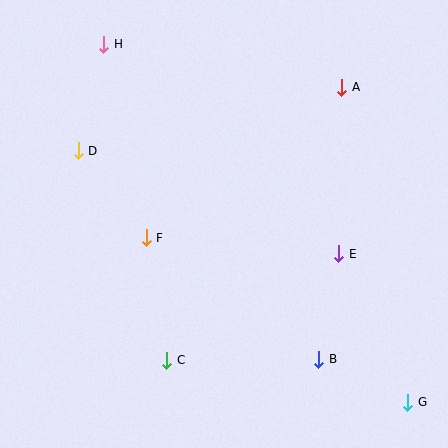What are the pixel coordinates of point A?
Point A is at (342, 87).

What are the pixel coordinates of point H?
Point H is at (104, 44).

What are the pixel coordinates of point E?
Point E is at (339, 254).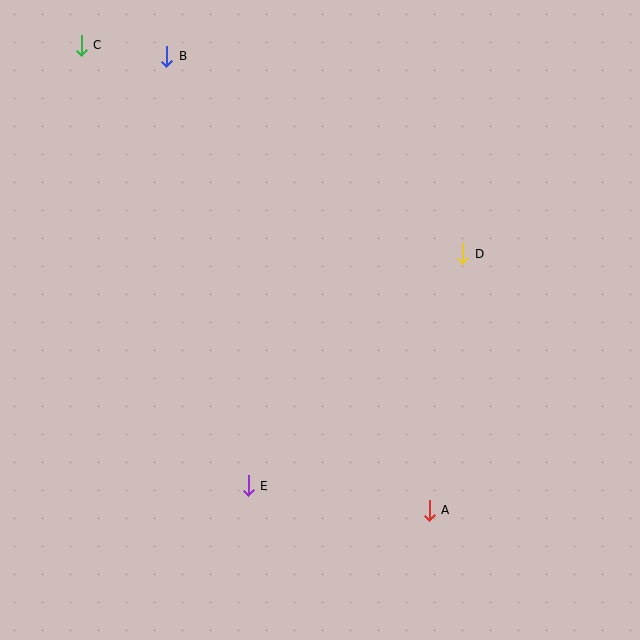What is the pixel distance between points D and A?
The distance between D and A is 258 pixels.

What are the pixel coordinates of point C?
Point C is at (81, 45).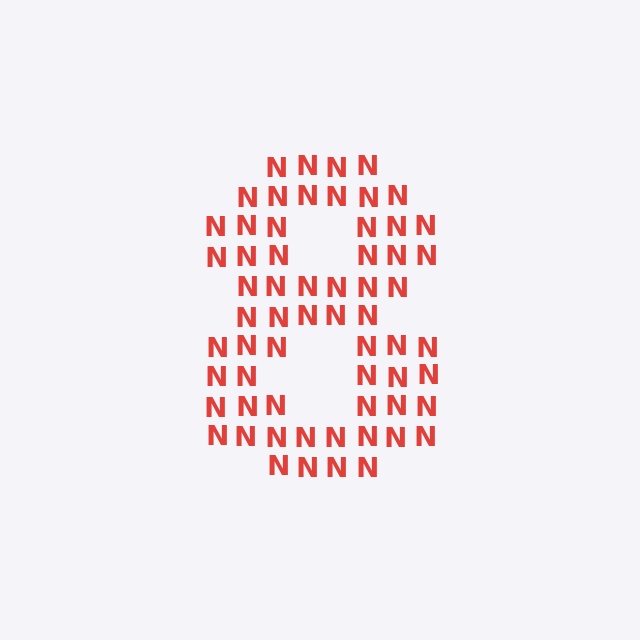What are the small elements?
The small elements are letter N's.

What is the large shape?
The large shape is the digit 8.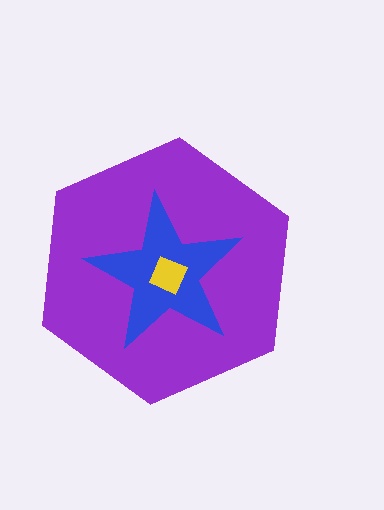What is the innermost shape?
The yellow diamond.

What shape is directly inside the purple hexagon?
The blue star.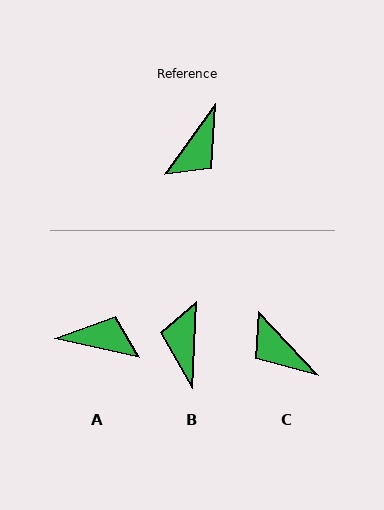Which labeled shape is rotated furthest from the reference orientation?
B, about 147 degrees away.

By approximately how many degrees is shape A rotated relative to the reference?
Approximately 113 degrees counter-clockwise.